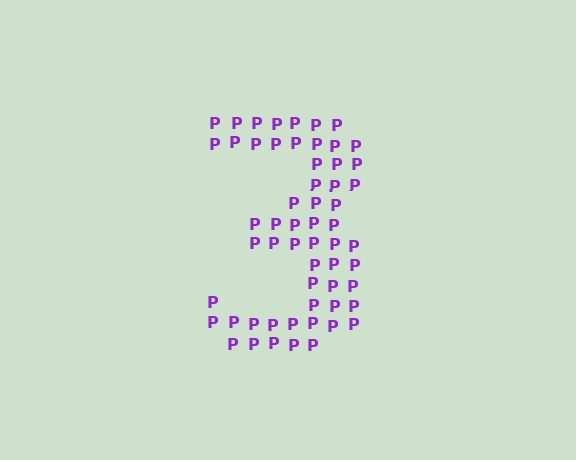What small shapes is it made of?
It is made of small letter P's.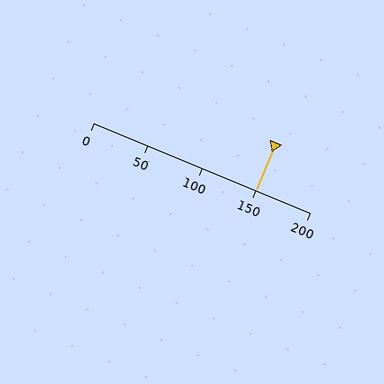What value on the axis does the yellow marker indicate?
The marker indicates approximately 150.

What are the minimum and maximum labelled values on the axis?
The axis runs from 0 to 200.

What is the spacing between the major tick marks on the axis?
The major ticks are spaced 50 apart.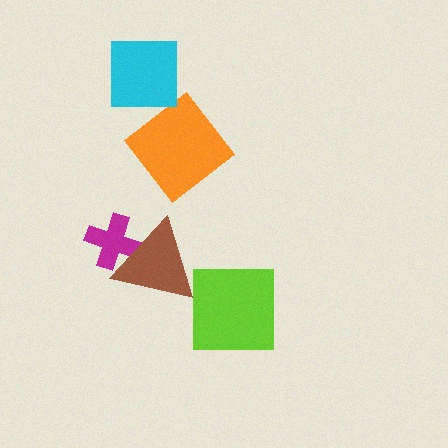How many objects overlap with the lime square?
0 objects overlap with the lime square.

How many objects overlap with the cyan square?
0 objects overlap with the cyan square.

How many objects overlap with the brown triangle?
1 object overlaps with the brown triangle.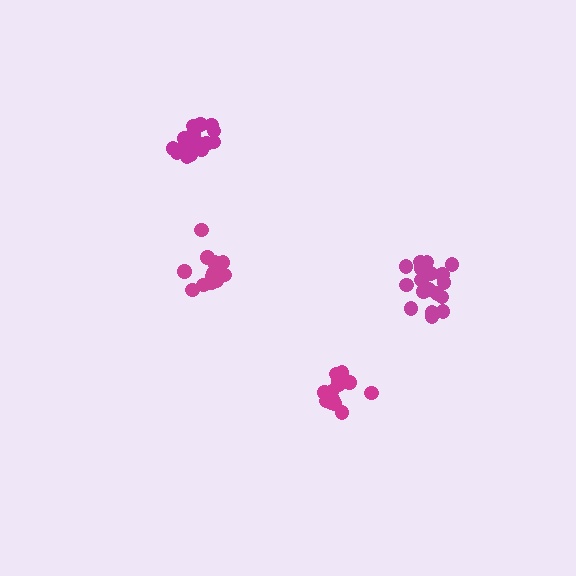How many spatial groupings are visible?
There are 4 spatial groupings.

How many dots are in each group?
Group 1: 13 dots, Group 2: 17 dots, Group 3: 18 dots, Group 4: 13 dots (61 total).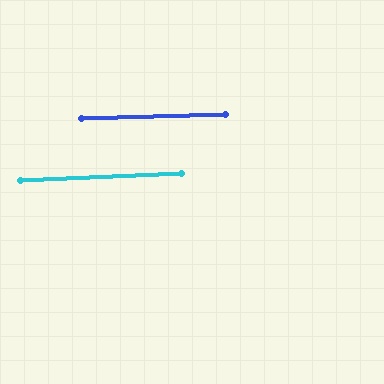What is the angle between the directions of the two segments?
Approximately 1 degree.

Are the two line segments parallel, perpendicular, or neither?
Parallel — their directions differ by only 1.3°.